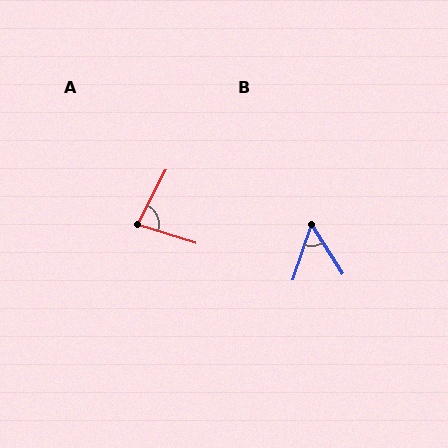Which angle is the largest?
A, at approximately 80 degrees.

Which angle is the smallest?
B, at approximately 51 degrees.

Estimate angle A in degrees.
Approximately 80 degrees.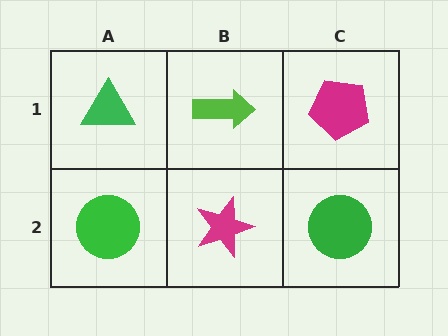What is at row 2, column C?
A green circle.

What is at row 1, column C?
A magenta pentagon.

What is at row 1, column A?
A green triangle.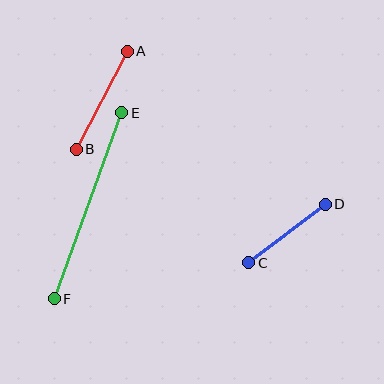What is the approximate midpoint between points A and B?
The midpoint is at approximately (102, 100) pixels.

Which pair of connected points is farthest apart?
Points E and F are farthest apart.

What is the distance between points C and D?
The distance is approximately 96 pixels.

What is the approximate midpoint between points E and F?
The midpoint is at approximately (88, 206) pixels.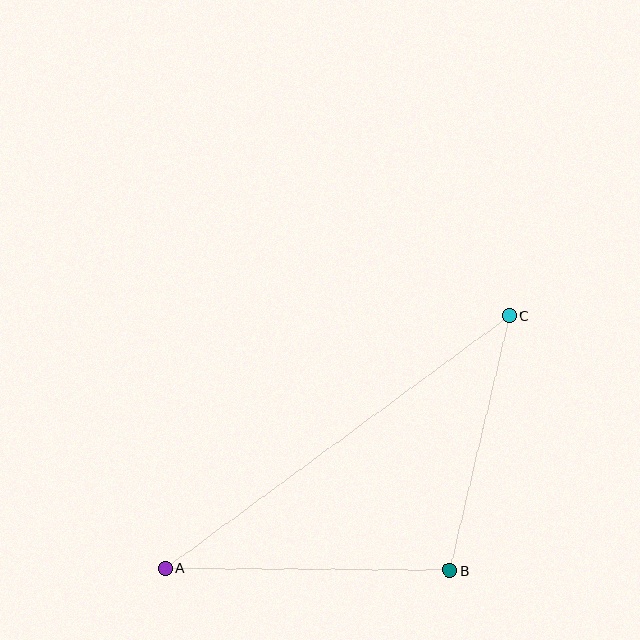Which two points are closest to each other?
Points B and C are closest to each other.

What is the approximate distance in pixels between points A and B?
The distance between A and B is approximately 285 pixels.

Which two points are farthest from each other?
Points A and C are farthest from each other.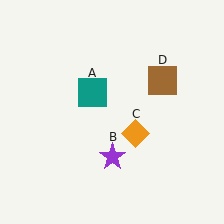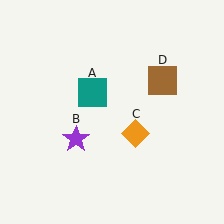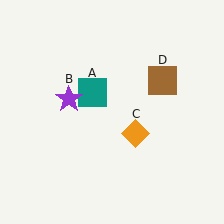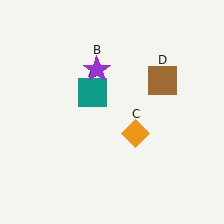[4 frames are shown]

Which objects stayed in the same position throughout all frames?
Teal square (object A) and orange diamond (object C) and brown square (object D) remained stationary.